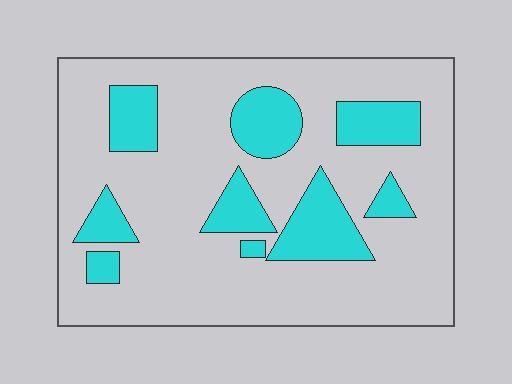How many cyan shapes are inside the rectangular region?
9.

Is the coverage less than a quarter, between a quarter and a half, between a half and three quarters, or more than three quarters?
Less than a quarter.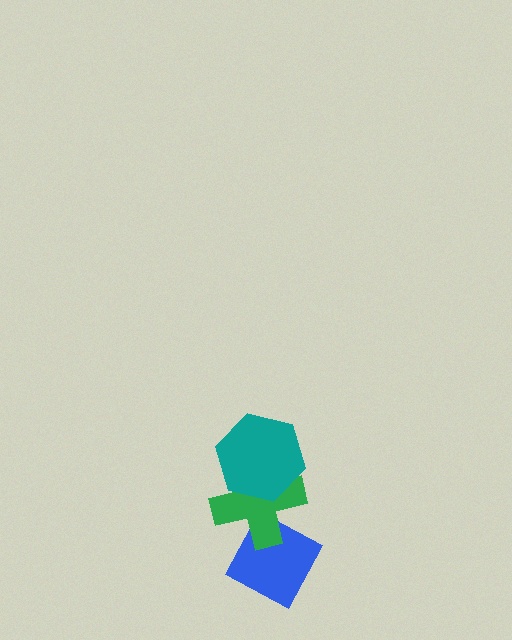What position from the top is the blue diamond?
The blue diamond is 3rd from the top.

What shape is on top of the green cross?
The teal hexagon is on top of the green cross.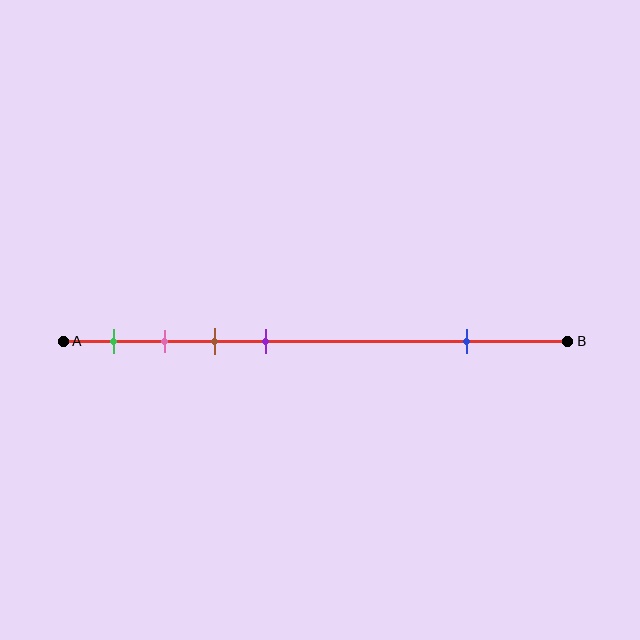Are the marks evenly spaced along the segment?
No, the marks are not evenly spaced.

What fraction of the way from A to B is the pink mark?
The pink mark is approximately 20% (0.2) of the way from A to B.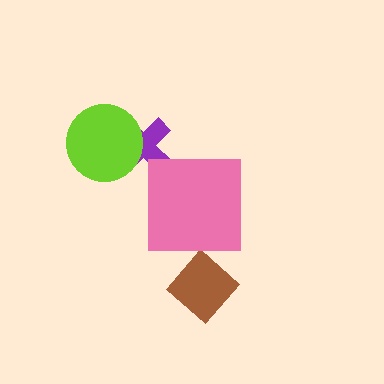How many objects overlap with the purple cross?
1 object overlaps with the purple cross.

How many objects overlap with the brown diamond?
0 objects overlap with the brown diamond.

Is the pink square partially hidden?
No, no other shape covers it.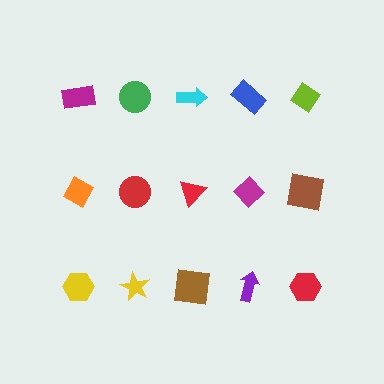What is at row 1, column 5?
A lime diamond.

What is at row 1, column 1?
A magenta rectangle.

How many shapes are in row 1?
5 shapes.